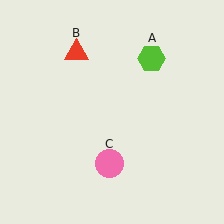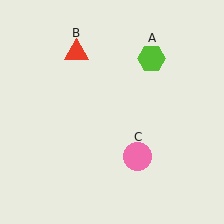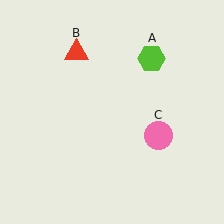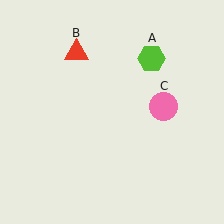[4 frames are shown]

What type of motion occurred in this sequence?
The pink circle (object C) rotated counterclockwise around the center of the scene.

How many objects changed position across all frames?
1 object changed position: pink circle (object C).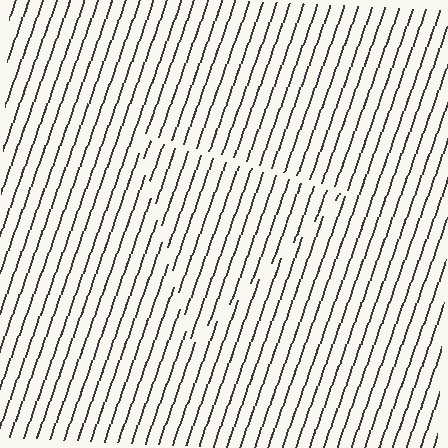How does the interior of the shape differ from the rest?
The interior of the shape contains the same grating, shifted by half a period — the contour is defined by the phase discontinuity where line-ends from the inner and outer gratings abut.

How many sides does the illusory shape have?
3 sides — the line-ends trace a triangle.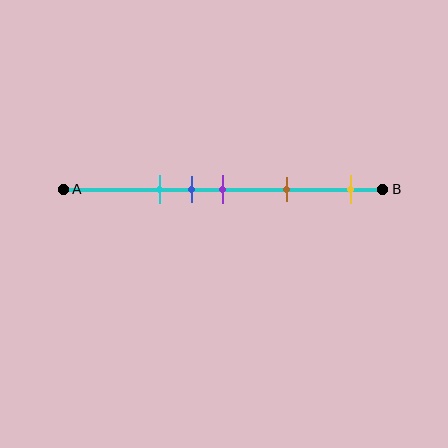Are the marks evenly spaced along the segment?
No, the marks are not evenly spaced.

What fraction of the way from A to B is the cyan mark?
The cyan mark is approximately 30% (0.3) of the way from A to B.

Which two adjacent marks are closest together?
The blue and purple marks are the closest adjacent pair.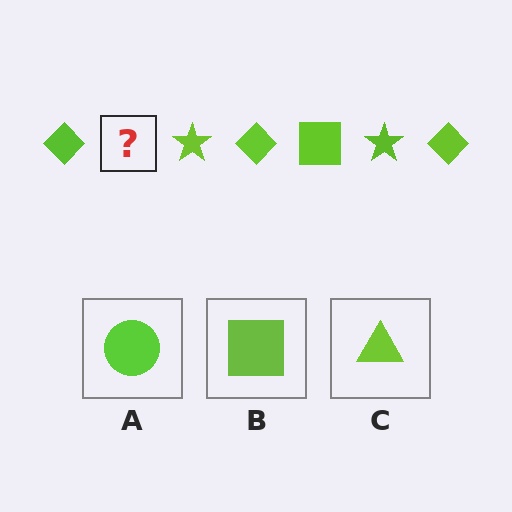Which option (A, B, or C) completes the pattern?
B.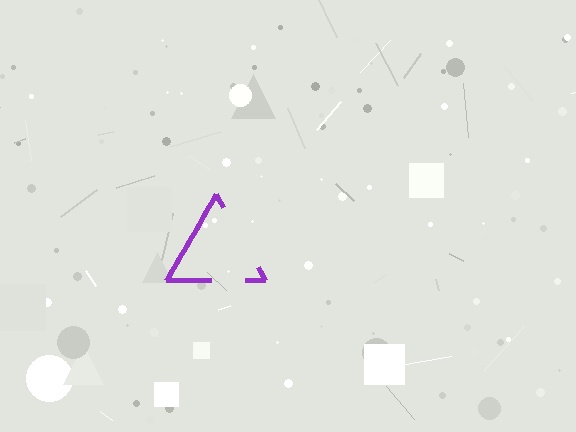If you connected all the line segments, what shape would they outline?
They would outline a triangle.